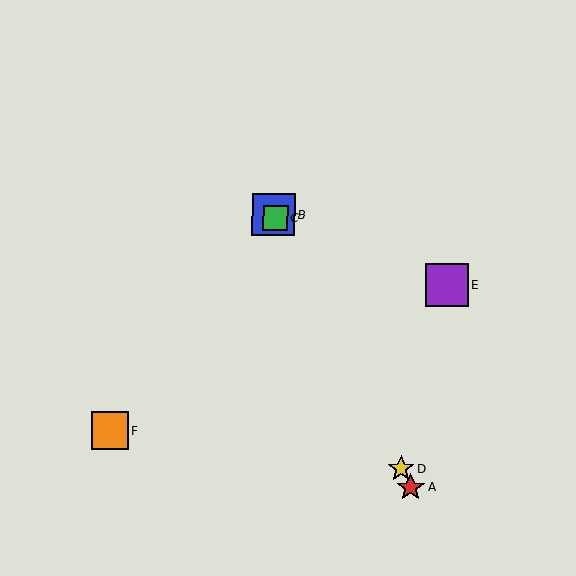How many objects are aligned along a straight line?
4 objects (A, B, C, D) are aligned along a straight line.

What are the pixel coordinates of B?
Object B is at (273, 215).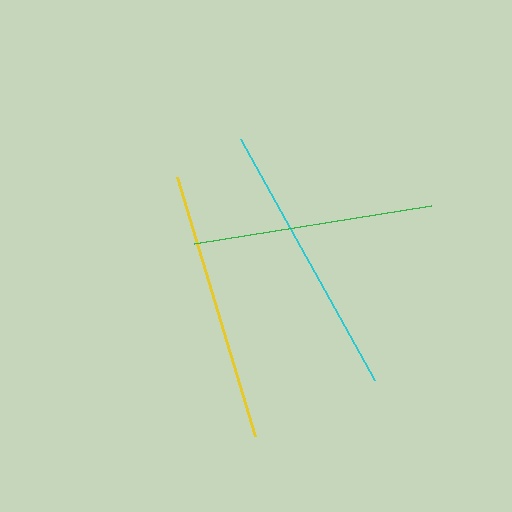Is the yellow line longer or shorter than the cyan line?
The cyan line is longer than the yellow line.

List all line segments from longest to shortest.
From longest to shortest: cyan, yellow, green.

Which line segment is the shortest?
The green line is the shortest at approximately 240 pixels.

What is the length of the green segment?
The green segment is approximately 240 pixels long.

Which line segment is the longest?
The cyan line is the longest at approximately 275 pixels.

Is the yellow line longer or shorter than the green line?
The yellow line is longer than the green line.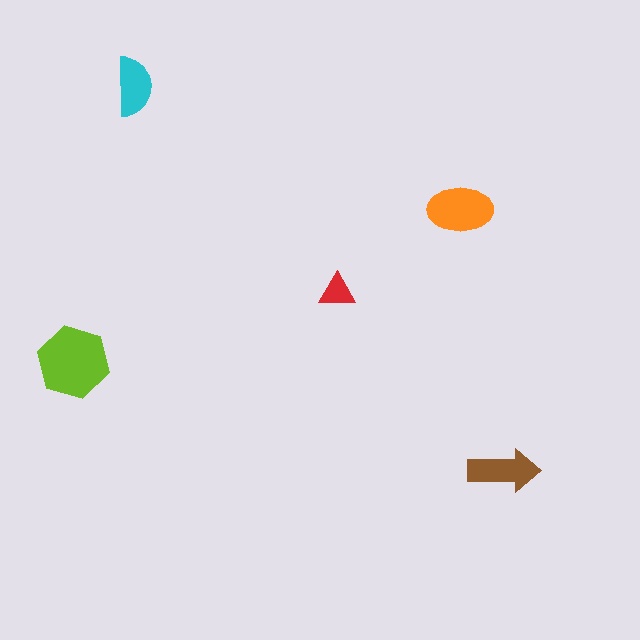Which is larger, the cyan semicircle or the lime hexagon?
The lime hexagon.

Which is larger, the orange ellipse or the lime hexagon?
The lime hexagon.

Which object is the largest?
The lime hexagon.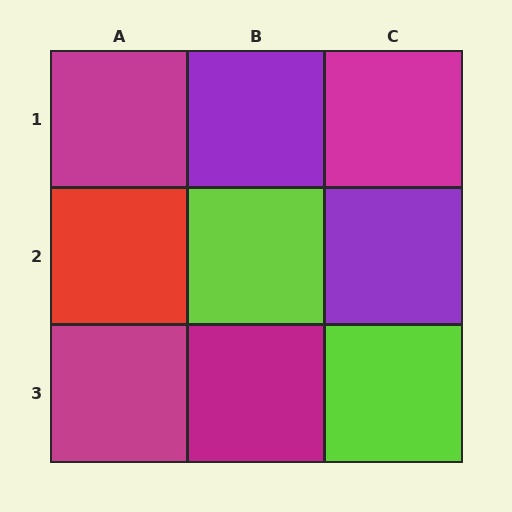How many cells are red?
1 cell is red.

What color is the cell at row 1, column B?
Purple.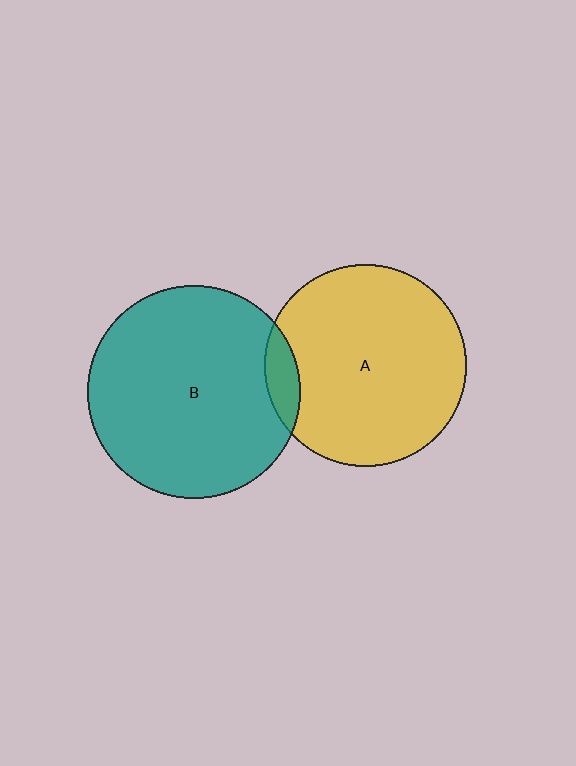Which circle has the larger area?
Circle B (teal).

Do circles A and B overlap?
Yes.